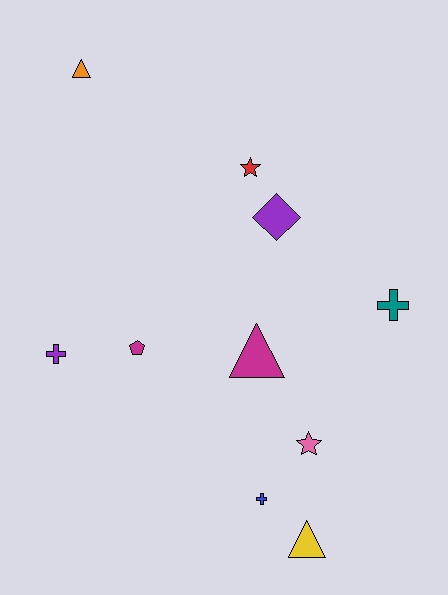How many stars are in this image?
There are 2 stars.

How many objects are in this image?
There are 10 objects.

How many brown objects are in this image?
There are no brown objects.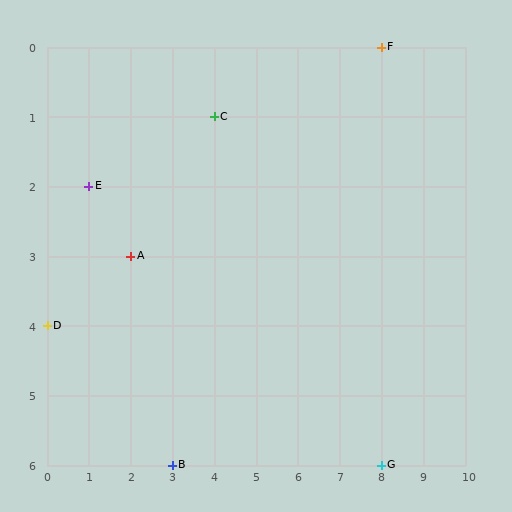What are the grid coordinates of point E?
Point E is at grid coordinates (1, 2).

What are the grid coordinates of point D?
Point D is at grid coordinates (0, 4).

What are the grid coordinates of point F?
Point F is at grid coordinates (8, 0).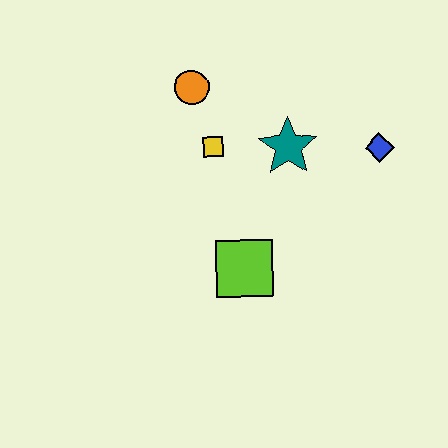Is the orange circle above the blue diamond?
Yes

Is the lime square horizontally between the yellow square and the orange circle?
No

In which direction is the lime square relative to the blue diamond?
The lime square is to the left of the blue diamond.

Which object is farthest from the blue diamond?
The orange circle is farthest from the blue diamond.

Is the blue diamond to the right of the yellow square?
Yes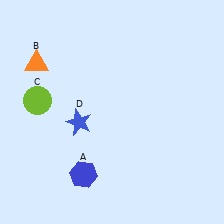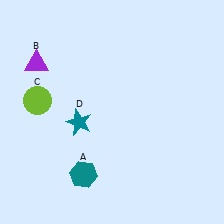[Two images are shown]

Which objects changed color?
A changed from blue to teal. B changed from orange to purple. D changed from blue to teal.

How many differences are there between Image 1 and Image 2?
There are 3 differences between the two images.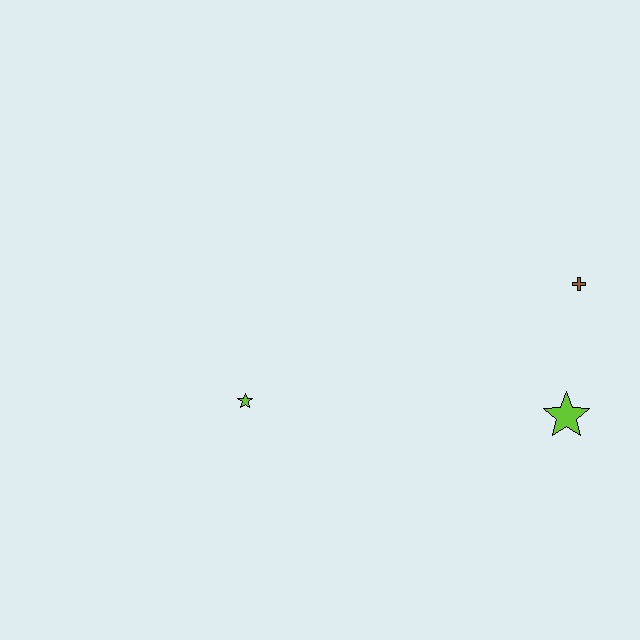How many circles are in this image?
There are no circles.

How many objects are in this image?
There are 3 objects.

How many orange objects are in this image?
There are no orange objects.